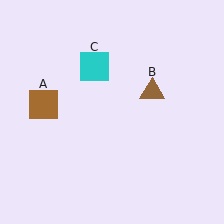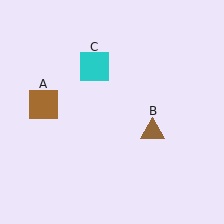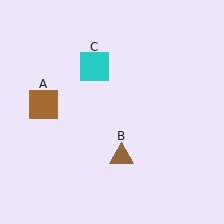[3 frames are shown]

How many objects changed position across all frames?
1 object changed position: brown triangle (object B).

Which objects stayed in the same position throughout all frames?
Brown square (object A) and cyan square (object C) remained stationary.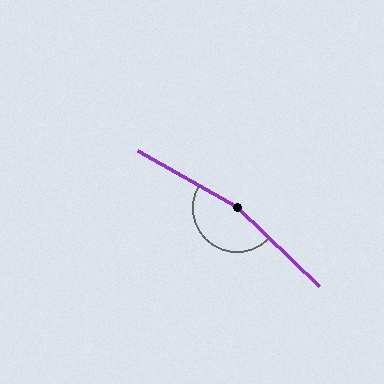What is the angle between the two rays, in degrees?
Approximately 166 degrees.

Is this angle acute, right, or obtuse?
It is obtuse.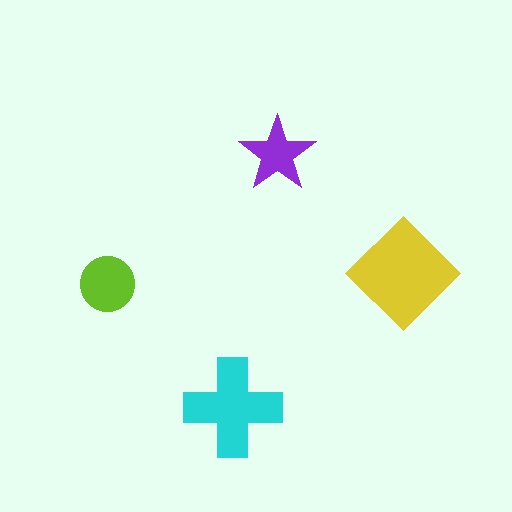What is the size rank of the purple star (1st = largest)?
4th.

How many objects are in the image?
There are 4 objects in the image.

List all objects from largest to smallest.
The yellow diamond, the cyan cross, the lime circle, the purple star.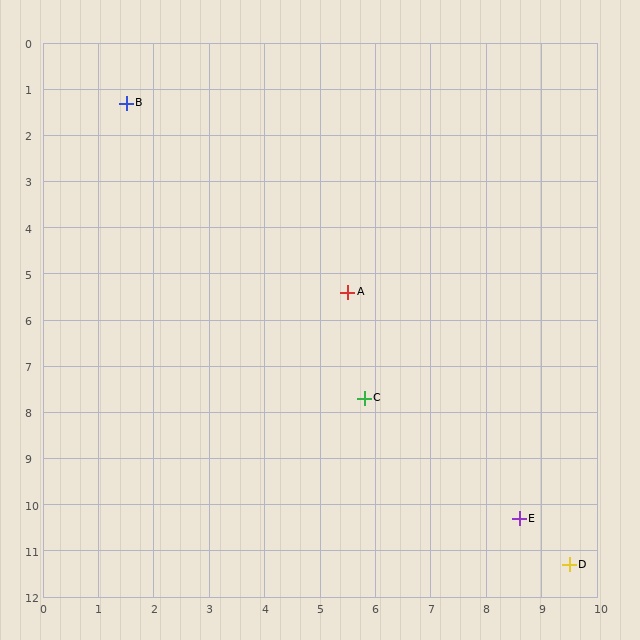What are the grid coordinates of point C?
Point C is at approximately (5.8, 7.7).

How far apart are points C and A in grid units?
Points C and A are about 2.3 grid units apart.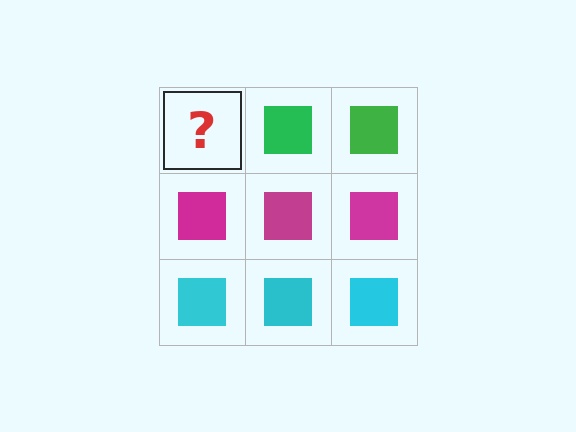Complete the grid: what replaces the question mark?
The question mark should be replaced with a green square.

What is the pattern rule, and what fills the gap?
The rule is that each row has a consistent color. The gap should be filled with a green square.